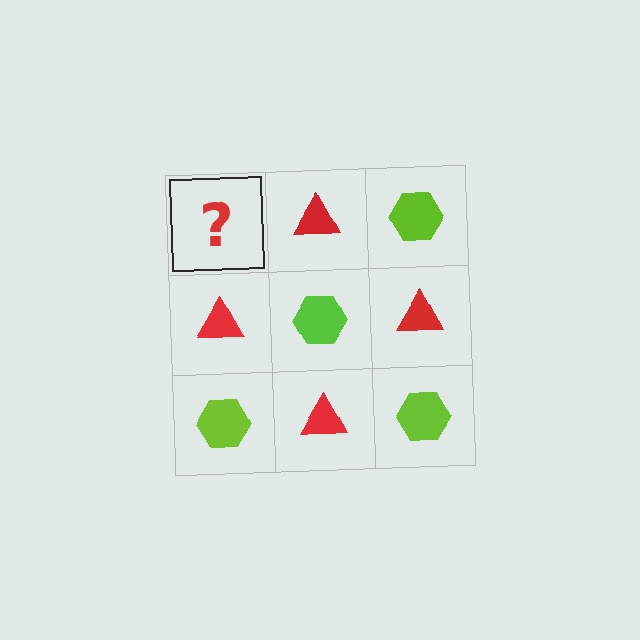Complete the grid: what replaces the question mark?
The question mark should be replaced with a lime hexagon.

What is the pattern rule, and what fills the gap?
The rule is that it alternates lime hexagon and red triangle in a checkerboard pattern. The gap should be filled with a lime hexagon.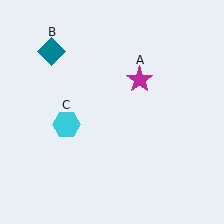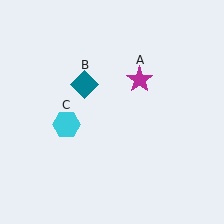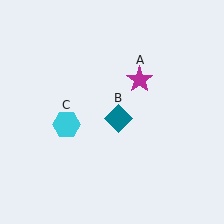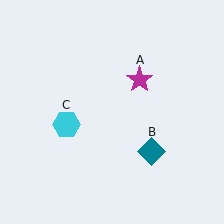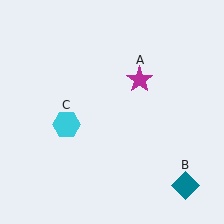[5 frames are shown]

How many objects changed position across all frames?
1 object changed position: teal diamond (object B).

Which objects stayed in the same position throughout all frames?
Magenta star (object A) and cyan hexagon (object C) remained stationary.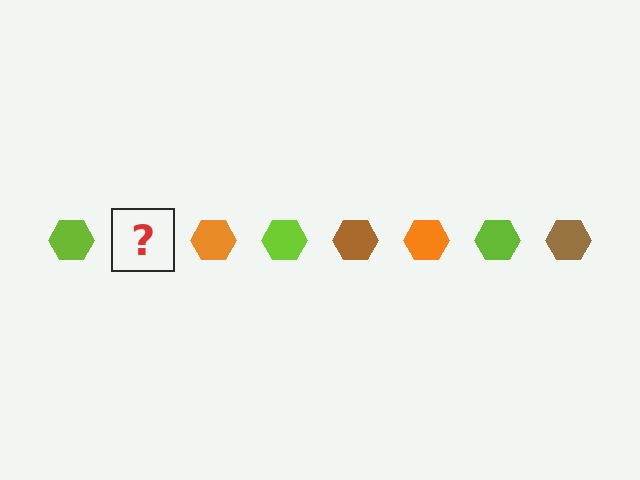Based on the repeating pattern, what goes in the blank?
The blank should be a brown hexagon.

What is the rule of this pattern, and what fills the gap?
The rule is that the pattern cycles through lime, brown, orange hexagons. The gap should be filled with a brown hexagon.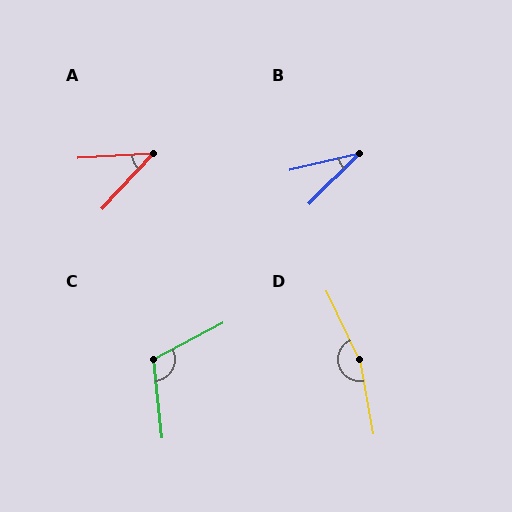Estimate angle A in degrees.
Approximately 44 degrees.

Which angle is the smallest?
B, at approximately 31 degrees.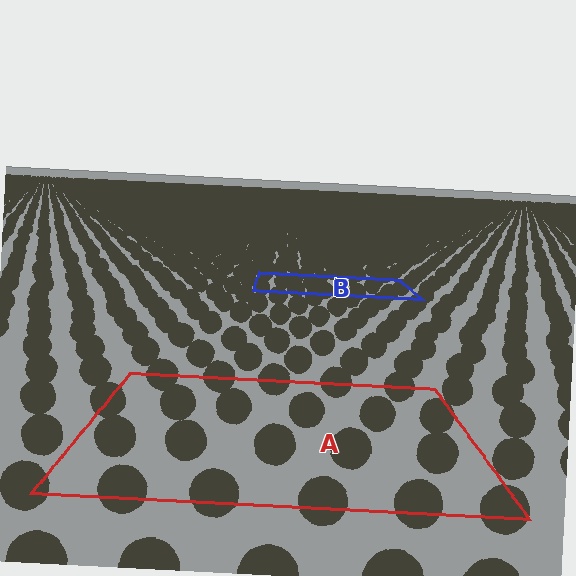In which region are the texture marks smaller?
The texture marks are smaller in region B, because it is farther away.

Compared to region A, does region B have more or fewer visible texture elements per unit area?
Region B has more texture elements per unit area — they are packed more densely because it is farther away.